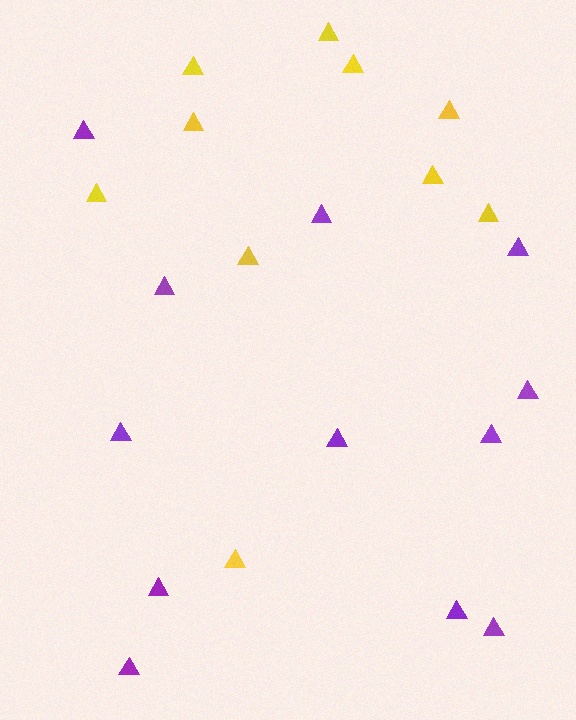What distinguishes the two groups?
There are 2 groups: one group of yellow triangles (10) and one group of purple triangles (12).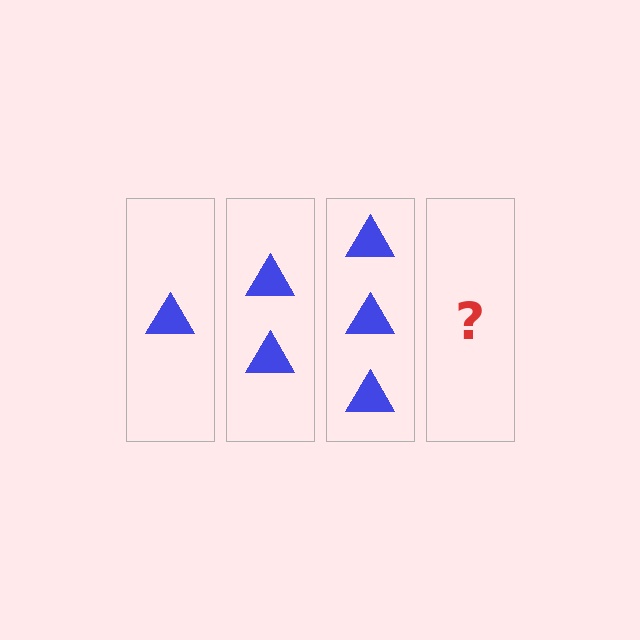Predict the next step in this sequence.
The next step is 4 triangles.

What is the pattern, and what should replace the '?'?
The pattern is that each step adds one more triangle. The '?' should be 4 triangles.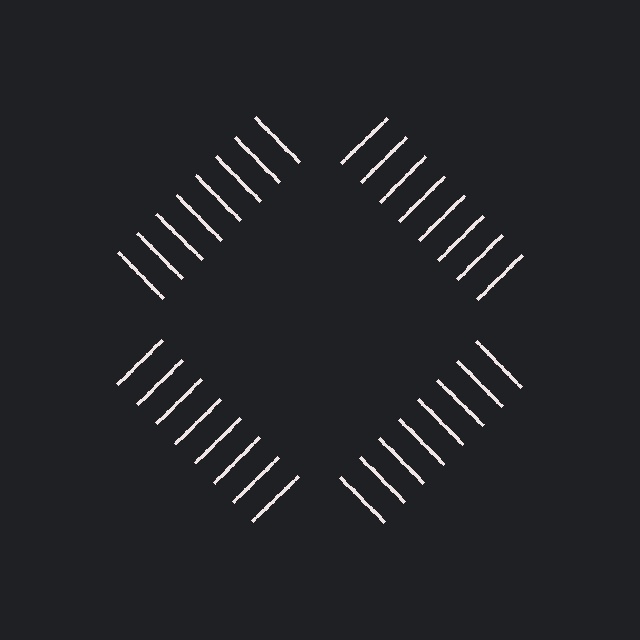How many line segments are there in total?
32 — 8 along each of the 4 edges.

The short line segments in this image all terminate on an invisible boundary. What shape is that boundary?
An illusory square — the line segments terminate on its edges but no continuous stroke is drawn.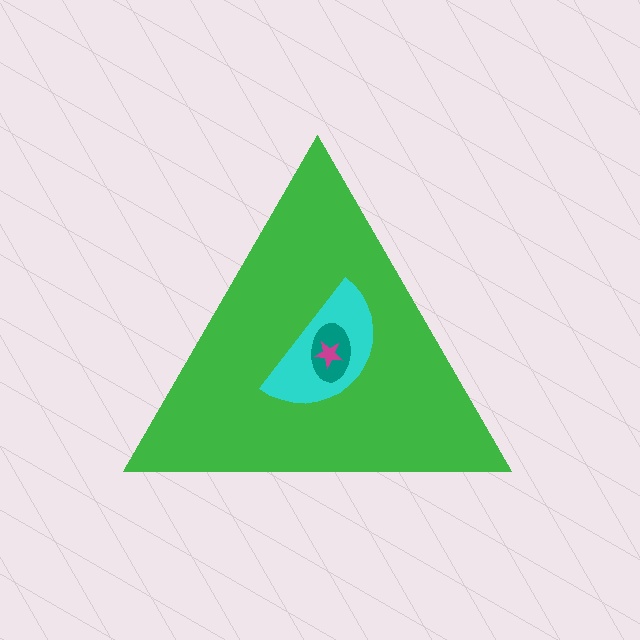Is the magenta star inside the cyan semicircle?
Yes.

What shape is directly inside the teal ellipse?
The magenta star.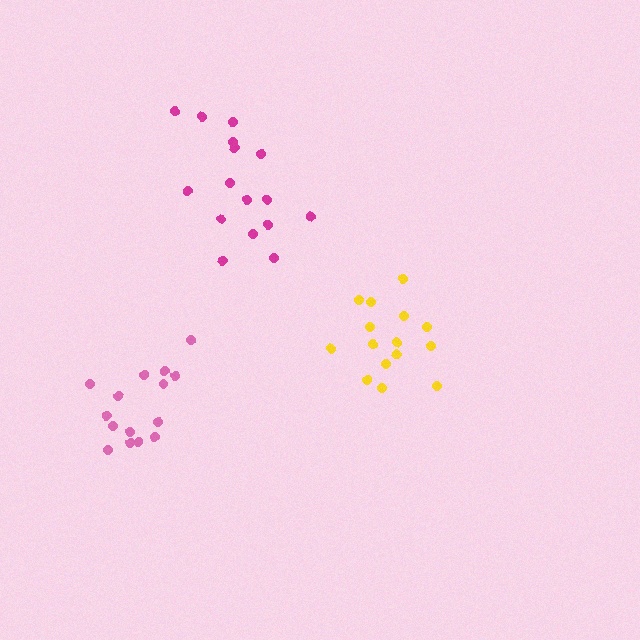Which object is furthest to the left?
The pink cluster is leftmost.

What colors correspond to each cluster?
The clusters are colored: pink, yellow, magenta.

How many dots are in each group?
Group 1: 15 dots, Group 2: 15 dots, Group 3: 16 dots (46 total).